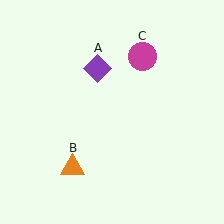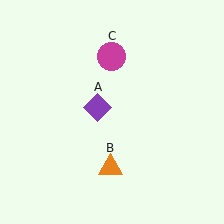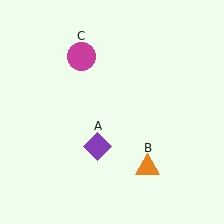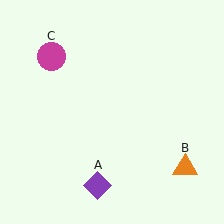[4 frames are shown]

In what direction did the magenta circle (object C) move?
The magenta circle (object C) moved left.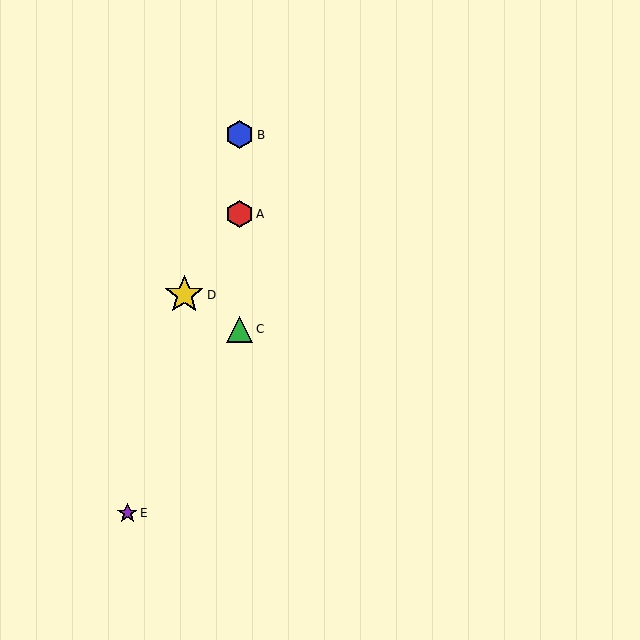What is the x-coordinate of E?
Object E is at x≈127.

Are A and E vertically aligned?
No, A is at x≈240 and E is at x≈127.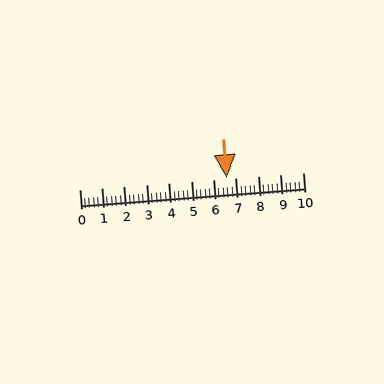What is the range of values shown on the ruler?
The ruler shows values from 0 to 10.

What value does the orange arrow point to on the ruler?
The orange arrow points to approximately 6.6.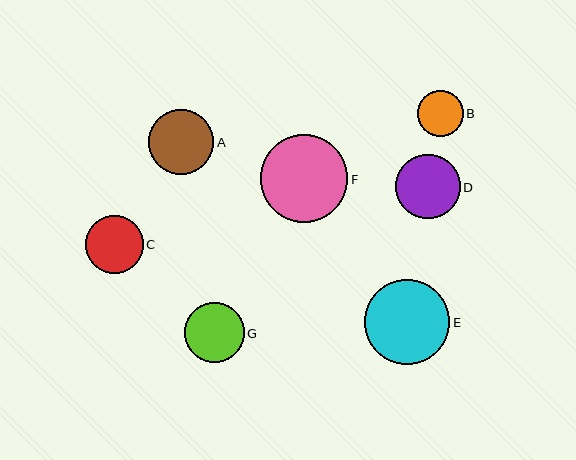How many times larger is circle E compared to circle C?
Circle E is approximately 1.5 times the size of circle C.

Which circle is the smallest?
Circle B is the smallest with a size of approximately 46 pixels.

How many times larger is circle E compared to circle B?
Circle E is approximately 1.8 times the size of circle B.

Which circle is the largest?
Circle F is the largest with a size of approximately 88 pixels.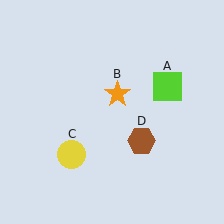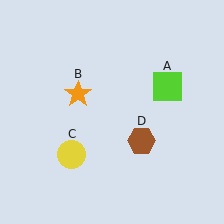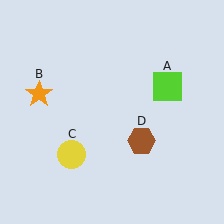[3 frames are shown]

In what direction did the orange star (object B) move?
The orange star (object B) moved left.